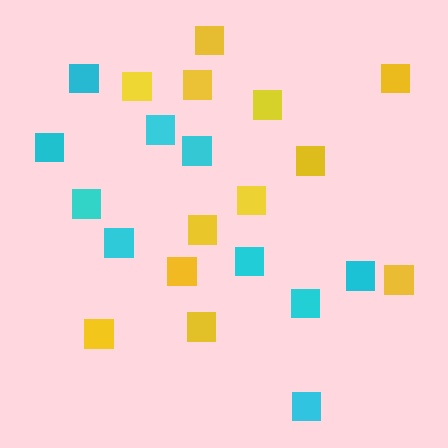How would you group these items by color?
There are 2 groups: one group of yellow squares (12) and one group of cyan squares (10).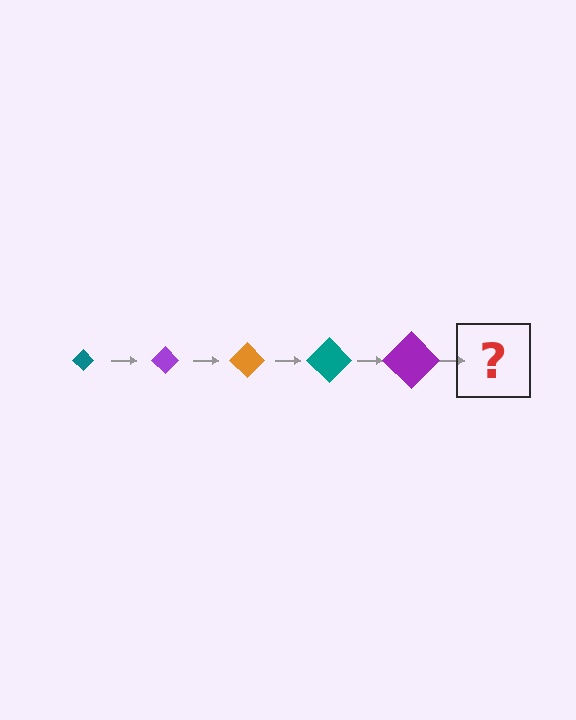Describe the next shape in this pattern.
It should be an orange diamond, larger than the previous one.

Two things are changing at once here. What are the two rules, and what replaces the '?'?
The two rules are that the diamond grows larger each step and the color cycles through teal, purple, and orange. The '?' should be an orange diamond, larger than the previous one.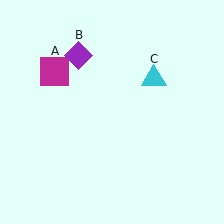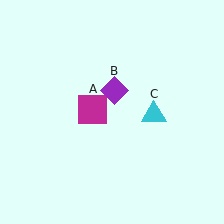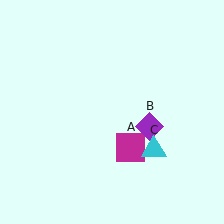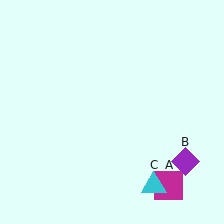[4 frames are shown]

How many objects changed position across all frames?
3 objects changed position: magenta square (object A), purple diamond (object B), cyan triangle (object C).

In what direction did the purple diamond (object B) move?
The purple diamond (object B) moved down and to the right.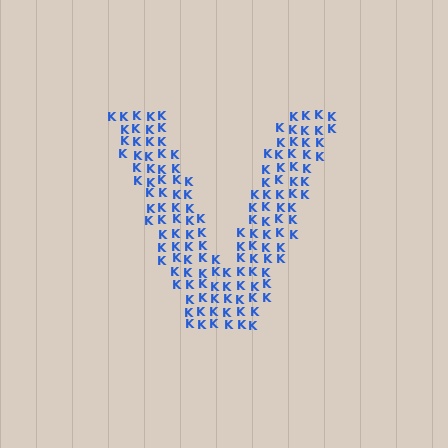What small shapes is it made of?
It is made of small letter K's.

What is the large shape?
The large shape is the letter V.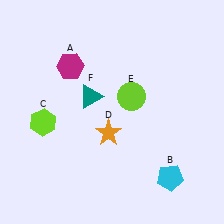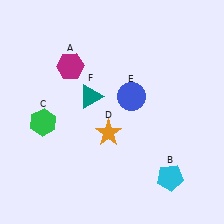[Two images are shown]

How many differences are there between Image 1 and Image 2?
There are 2 differences between the two images.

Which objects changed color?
C changed from lime to green. E changed from lime to blue.